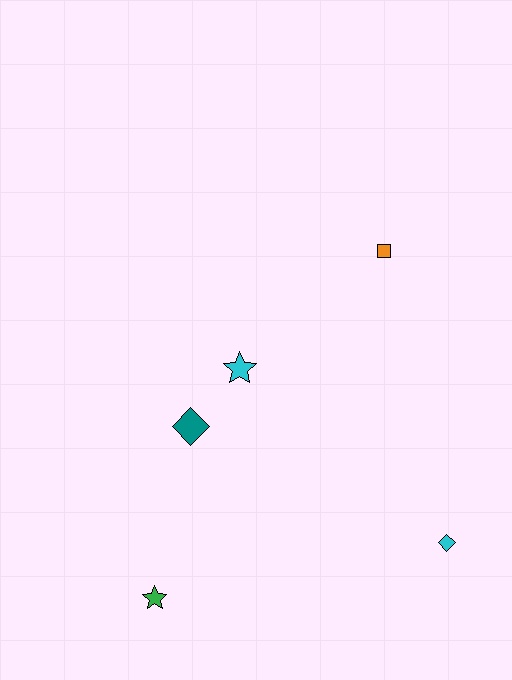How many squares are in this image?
There is 1 square.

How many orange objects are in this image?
There is 1 orange object.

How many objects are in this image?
There are 5 objects.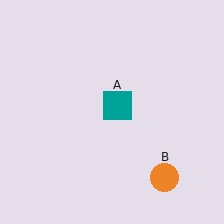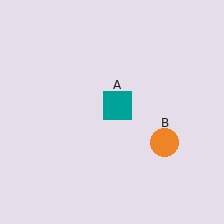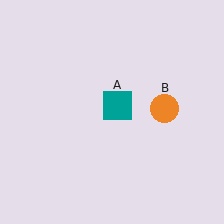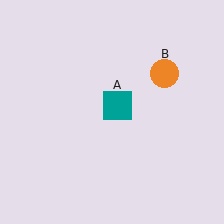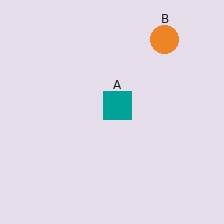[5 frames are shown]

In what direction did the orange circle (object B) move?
The orange circle (object B) moved up.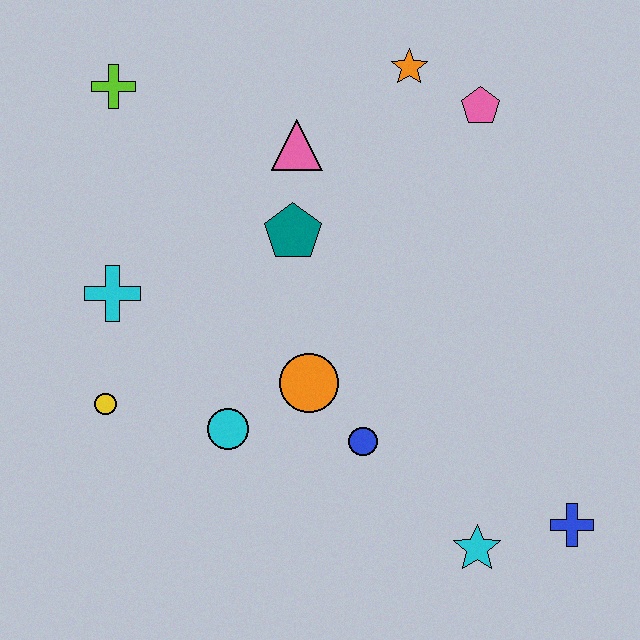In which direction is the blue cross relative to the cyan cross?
The blue cross is to the right of the cyan cross.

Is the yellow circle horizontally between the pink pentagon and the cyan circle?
No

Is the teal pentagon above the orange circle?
Yes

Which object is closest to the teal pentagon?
The pink triangle is closest to the teal pentagon.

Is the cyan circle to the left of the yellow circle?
No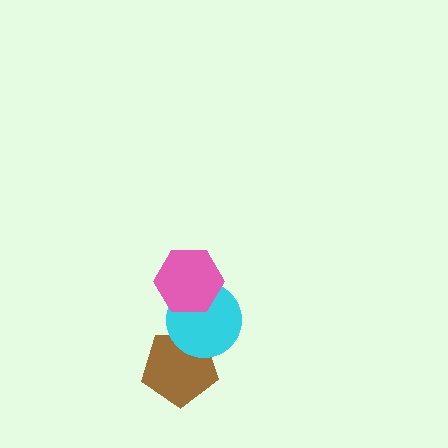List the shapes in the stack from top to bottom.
From top to bottom: the pink hexagon, the cyan circle, the brown pentagon.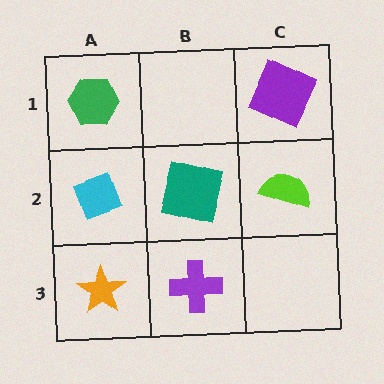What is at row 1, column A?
A green hexagon.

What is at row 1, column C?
A purple square.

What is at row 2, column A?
A cyan diamond.